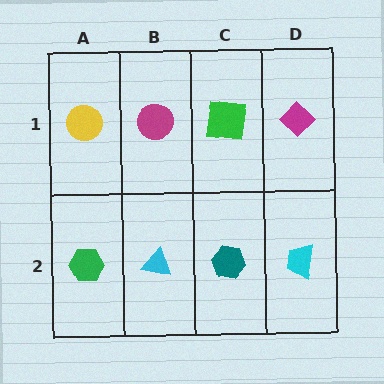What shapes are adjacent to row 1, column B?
A cyan triangle (row 2, column B), a yellow circle (row 1, column A), a green square (row 1, column C).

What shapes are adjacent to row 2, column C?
A green square (row 1, column C), a cyan triangle (row 2, column B), a cyan trapezoid (row 2, column D).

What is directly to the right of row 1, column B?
A green square.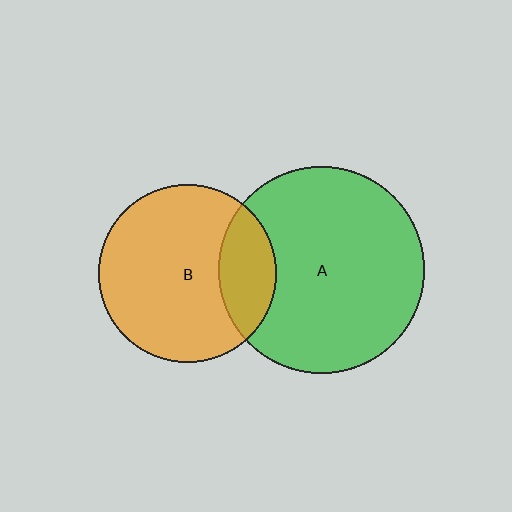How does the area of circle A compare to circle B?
Approximately 1.4 times.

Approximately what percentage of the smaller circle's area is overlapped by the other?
Approximately 20%.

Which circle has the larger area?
Circle A (green).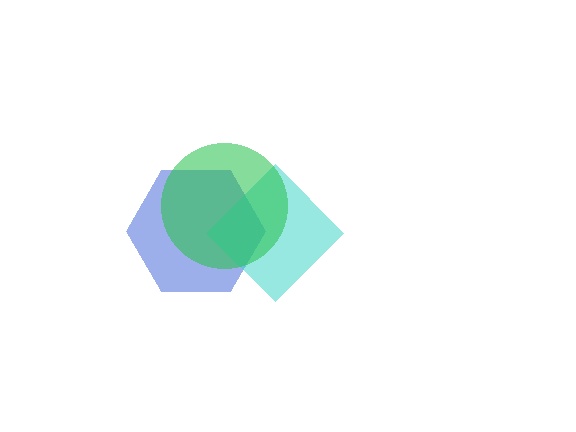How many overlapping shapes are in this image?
There are 3 overlapping shapes in the image.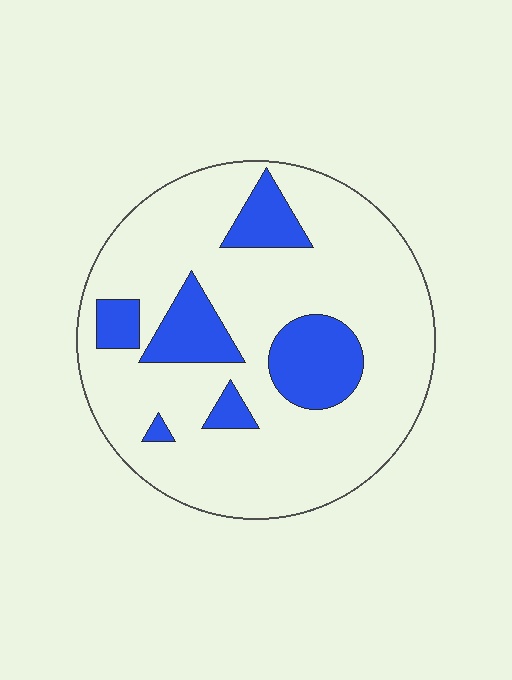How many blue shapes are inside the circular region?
6.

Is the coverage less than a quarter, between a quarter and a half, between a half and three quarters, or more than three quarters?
Less than a quarter.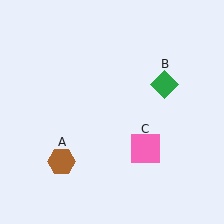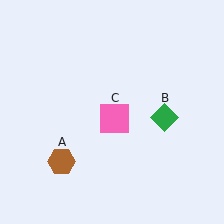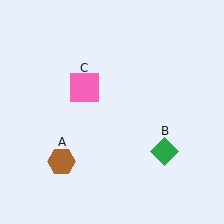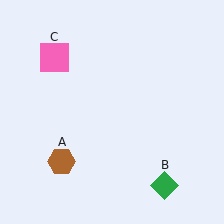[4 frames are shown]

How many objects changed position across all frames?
2 objects changed position: green diamond (object B), pink square (object C).